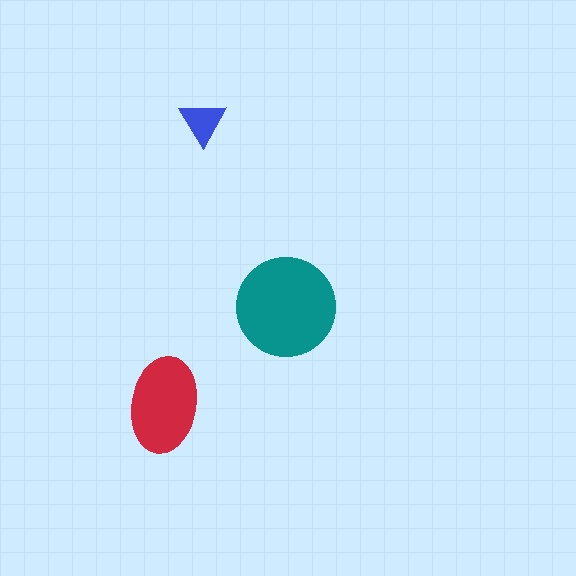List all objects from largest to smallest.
The teal circle, the red ellipse, the blue triangle.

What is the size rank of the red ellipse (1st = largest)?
2nd.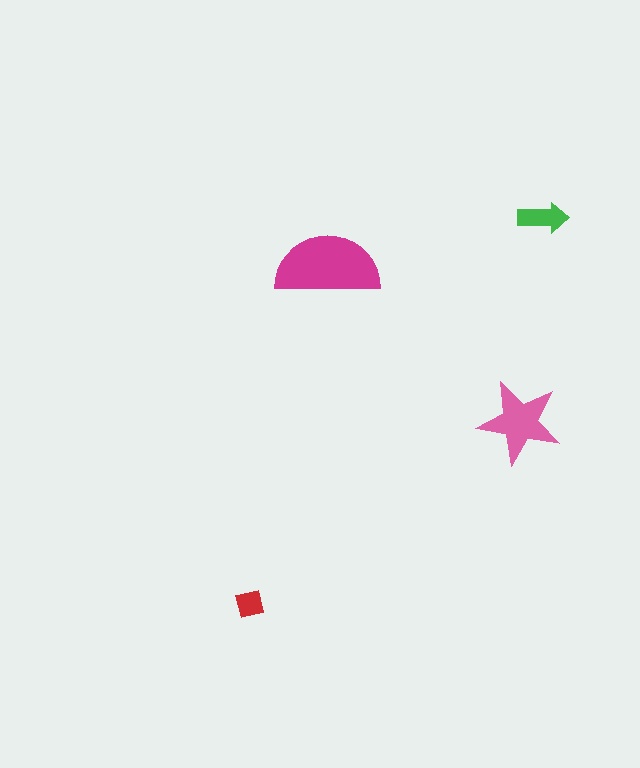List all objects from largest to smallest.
The magenta semicircle, the pink star, the green arrow, the red square.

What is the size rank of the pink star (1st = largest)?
2nd.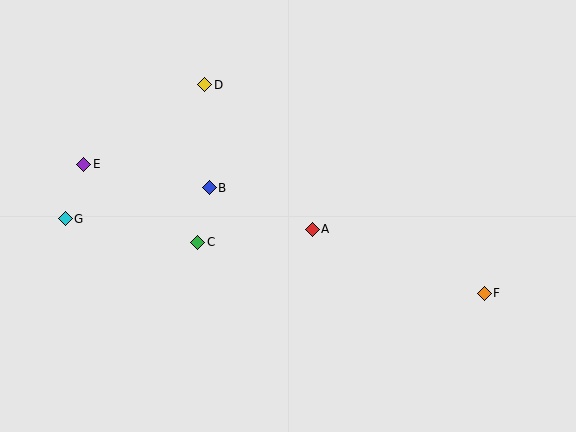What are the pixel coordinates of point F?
Point F is at (484, 293).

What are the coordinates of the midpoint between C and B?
The midpoint between C and B is at (204, 215).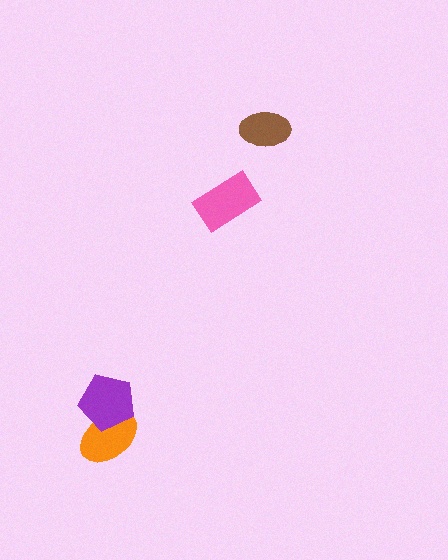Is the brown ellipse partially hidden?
No, no other shape covers it.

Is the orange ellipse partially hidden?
Yes, it is partially covered by another shape.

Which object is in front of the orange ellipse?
The purple pentagon is in front of the orange ellipse.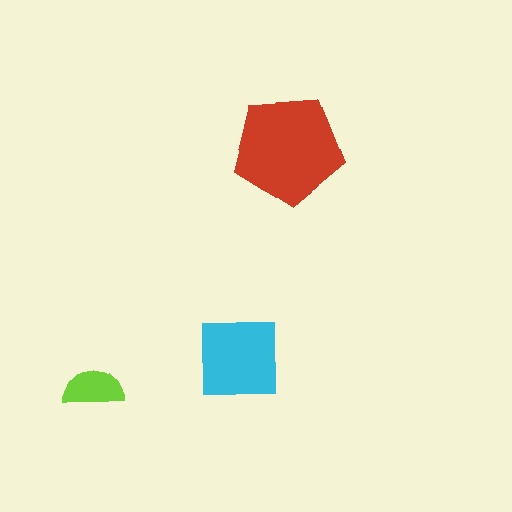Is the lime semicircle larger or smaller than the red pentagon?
Smaller.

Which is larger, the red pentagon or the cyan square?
The red pentagon.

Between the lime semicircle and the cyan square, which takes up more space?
The cyan square.